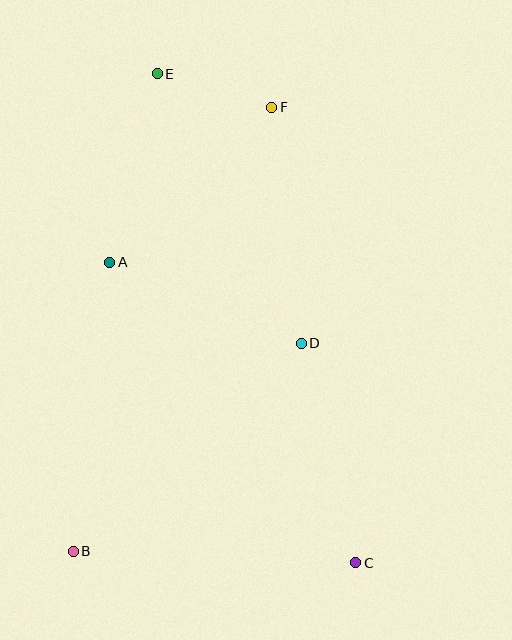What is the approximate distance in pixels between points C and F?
The distance between C and F is approximately 463 pixels.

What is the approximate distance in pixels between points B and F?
The distance between B and F is approximately 486 pixels.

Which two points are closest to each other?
Points E and F are closest to each other.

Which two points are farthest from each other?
Points C and E are farthest from each other.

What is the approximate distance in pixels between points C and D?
The distance between C and D is approximately 226 pixels.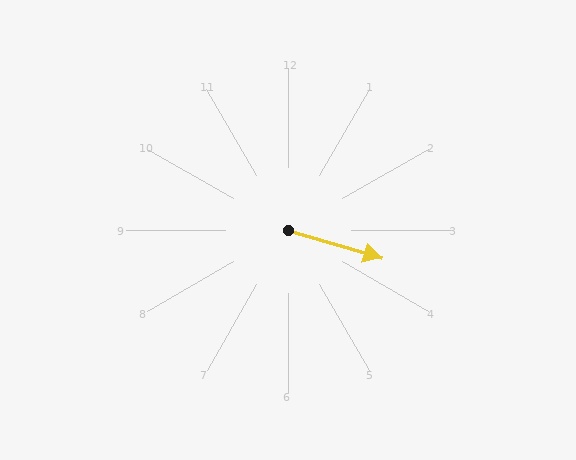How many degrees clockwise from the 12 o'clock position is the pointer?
Approximately 106 degrees.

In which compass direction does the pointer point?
East.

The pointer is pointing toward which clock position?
Roughly 4 o'clock.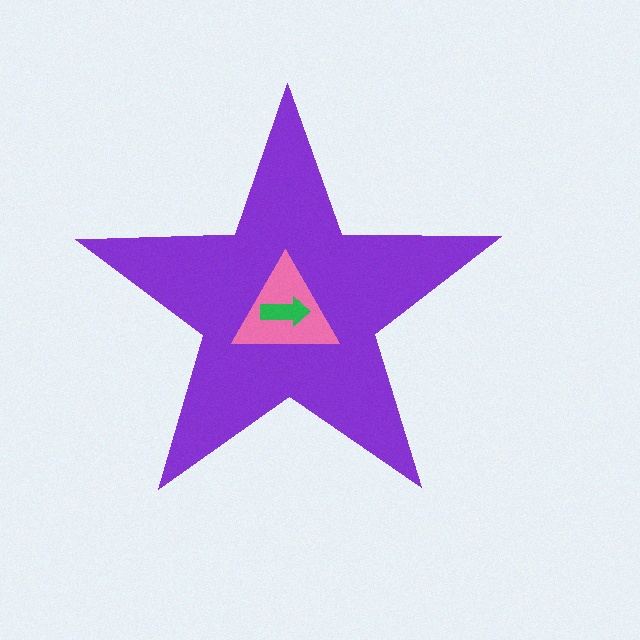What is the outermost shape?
The purple star.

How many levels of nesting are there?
3.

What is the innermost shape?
The green arrow.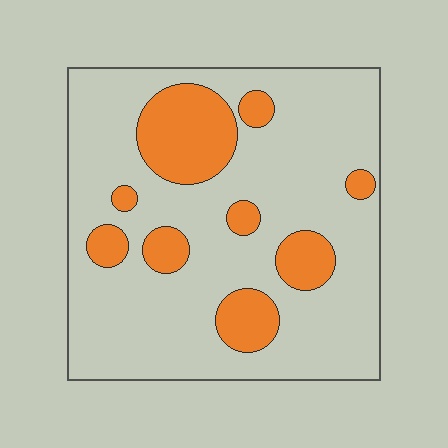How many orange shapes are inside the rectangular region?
9.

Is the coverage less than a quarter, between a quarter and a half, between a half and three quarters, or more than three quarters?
Less than a quarter.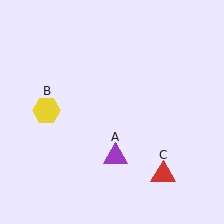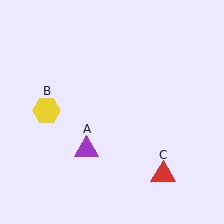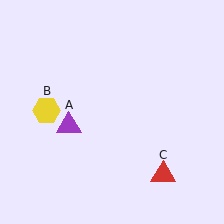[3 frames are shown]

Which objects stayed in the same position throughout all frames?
Yellow hexagon (object B) and red triangle (object C) remained stationary.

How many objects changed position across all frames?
1 object changed position: purple triangle (object A).